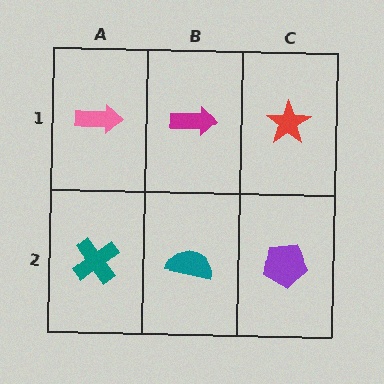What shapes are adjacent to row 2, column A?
A pink arrow (row 1, column A), a teal semicircle (row 2, column B).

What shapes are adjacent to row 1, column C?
A purple pentagon (row 2, column C), a magenta arrow (row 1, column B).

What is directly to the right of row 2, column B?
A purple pentagon.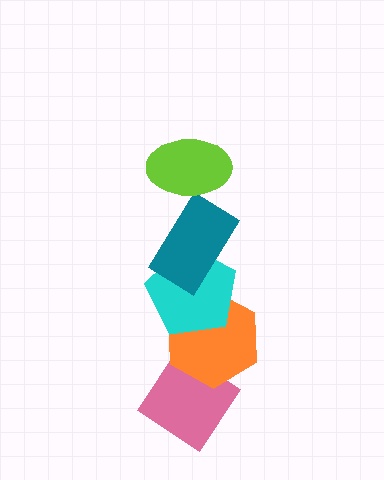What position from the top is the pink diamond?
The pink diamond is 5th from the top.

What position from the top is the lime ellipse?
The lime ellipse is 1st from the top.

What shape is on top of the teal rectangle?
The lime ellipse is on top of the teal rectangle.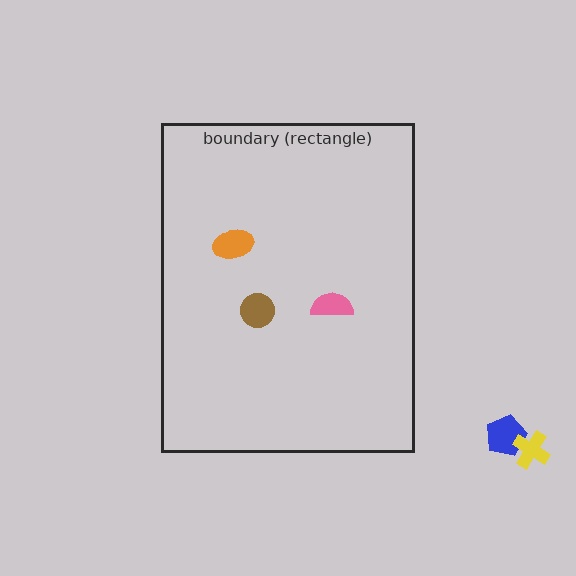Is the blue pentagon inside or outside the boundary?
Outside.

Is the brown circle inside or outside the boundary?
Inside.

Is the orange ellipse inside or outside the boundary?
Inside.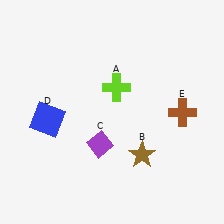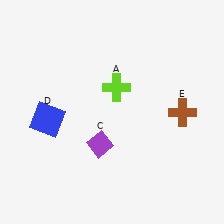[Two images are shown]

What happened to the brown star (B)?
The brown star (B) was removed in Image 2. It was in the bottom-right area of Image 1.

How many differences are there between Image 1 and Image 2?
There is 1 difference between the two images.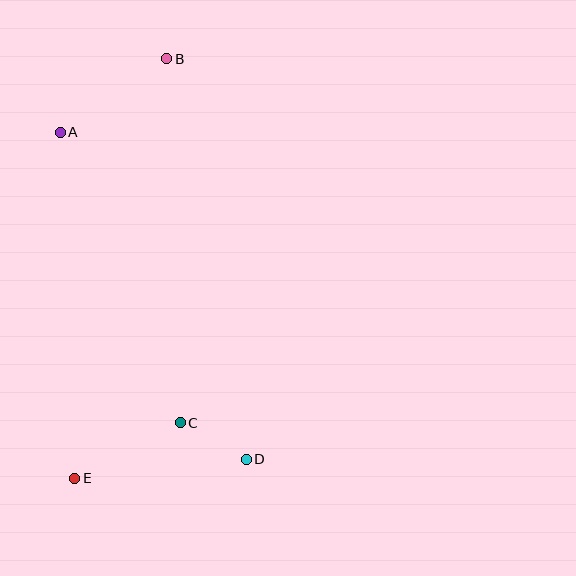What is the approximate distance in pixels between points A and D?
The distance between A and D is approximately 376 pixels.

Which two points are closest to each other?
Points C and D are closest to each other.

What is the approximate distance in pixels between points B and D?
The distance between B and D is approximately 408 pixels.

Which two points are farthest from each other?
Points B and E are farthest from each other.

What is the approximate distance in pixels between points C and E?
The distance between C and E is approximately 119 pixels.